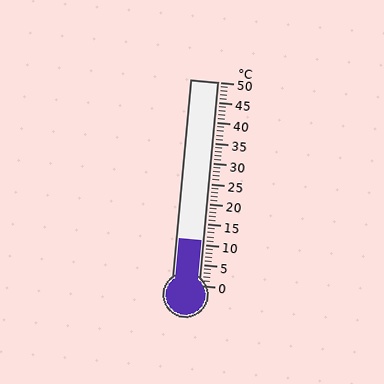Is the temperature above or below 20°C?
The temperature is below 20°C.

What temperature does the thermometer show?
The thermometer shows approximately 11°C.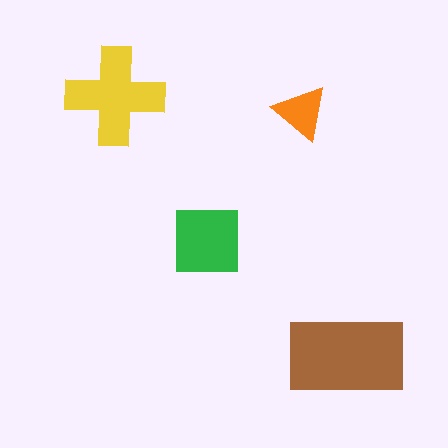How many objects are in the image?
There are 4 objects in the image.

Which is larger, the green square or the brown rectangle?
The brown rectangle.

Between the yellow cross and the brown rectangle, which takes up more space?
The brown rectangle.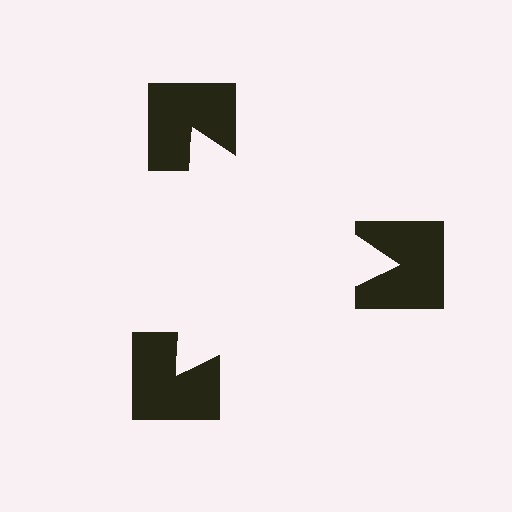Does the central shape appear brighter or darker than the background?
It typically appears slightly brighter than the background, even though no actual brightness change is drawn.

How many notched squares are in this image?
There are 3 — one at each vertex of the illusory triangle.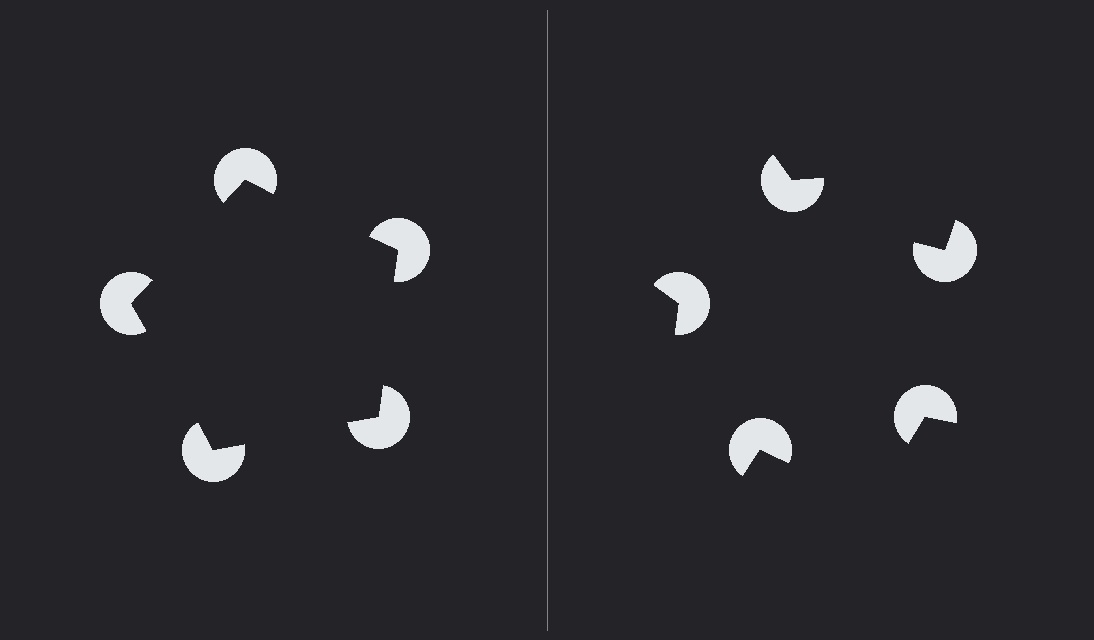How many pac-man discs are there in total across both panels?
10 — 5 on each side.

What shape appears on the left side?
An illusory pentagon.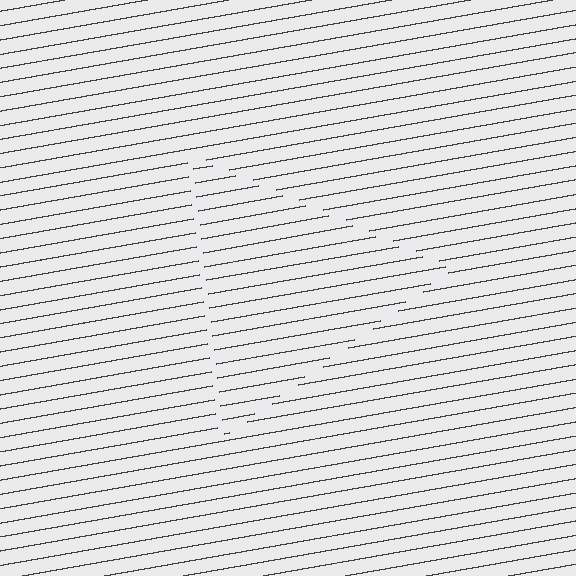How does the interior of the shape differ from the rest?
The interior of the shape contains the same grating, shifted by half a period — the contour is defined by the phase discontinuity where line-ends from the inner and outer gratings abut.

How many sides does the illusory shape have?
3 sides — the line-ends trace a triangle.